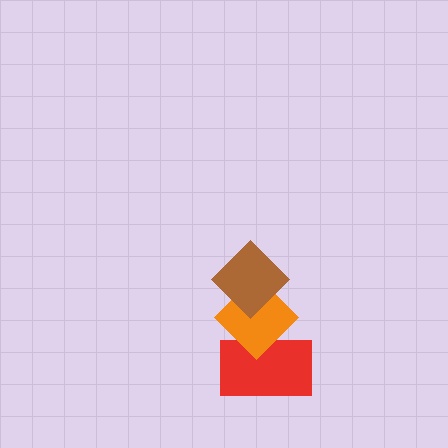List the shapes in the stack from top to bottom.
From top to bottom: the brown diamond, the orange diamond, the red rectangle.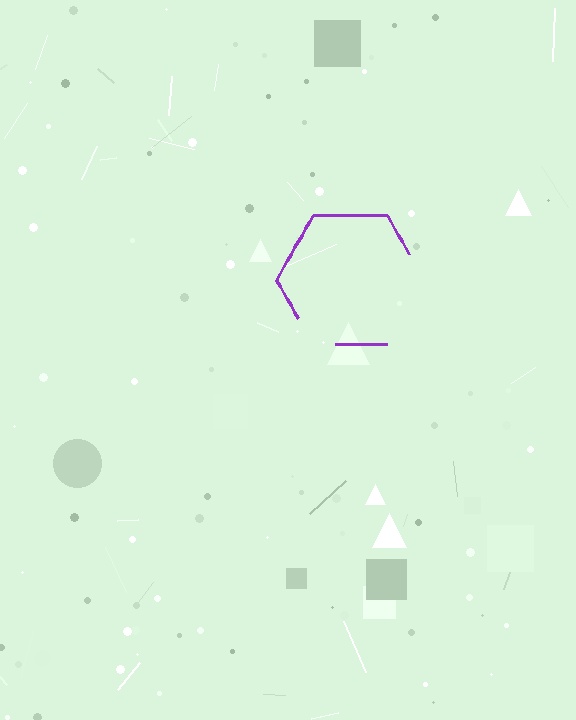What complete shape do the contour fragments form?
The contour fragments form a hexagon.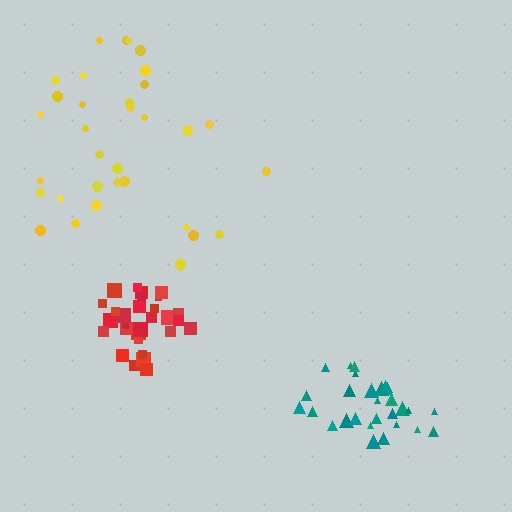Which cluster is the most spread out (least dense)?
Yellow.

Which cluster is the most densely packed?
Red.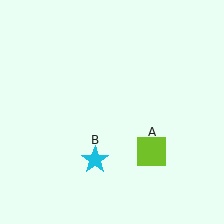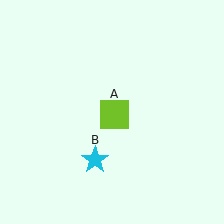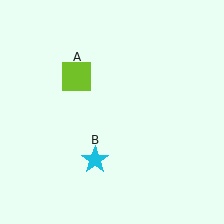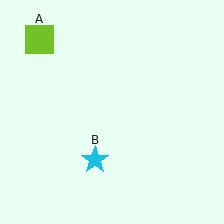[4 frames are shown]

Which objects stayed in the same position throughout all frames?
Cyan star (object B) remained stationary.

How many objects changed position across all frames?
1 object changed position: lime square (object A).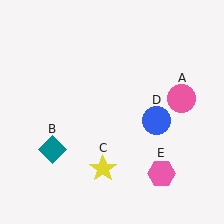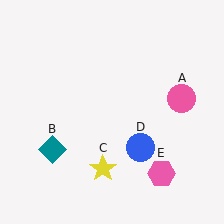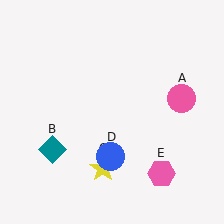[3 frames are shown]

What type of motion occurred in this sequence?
The blue circle (object D) rotated clockwise around the center of the scene.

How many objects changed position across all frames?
1 object changed position: blue circle (object D).